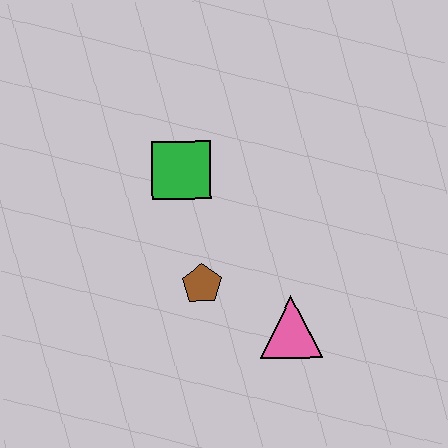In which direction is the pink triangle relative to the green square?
The pink triangle is below the green square.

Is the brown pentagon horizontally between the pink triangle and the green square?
Yes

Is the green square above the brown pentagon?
Yes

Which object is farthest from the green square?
The pink triangle is farthest from the green square.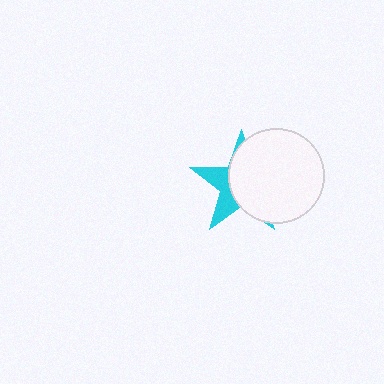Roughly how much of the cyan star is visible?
A small part of it is visible (roughly 34%).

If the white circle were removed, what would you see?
You would see the complete cyan star.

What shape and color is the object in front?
The object in front is a white circle.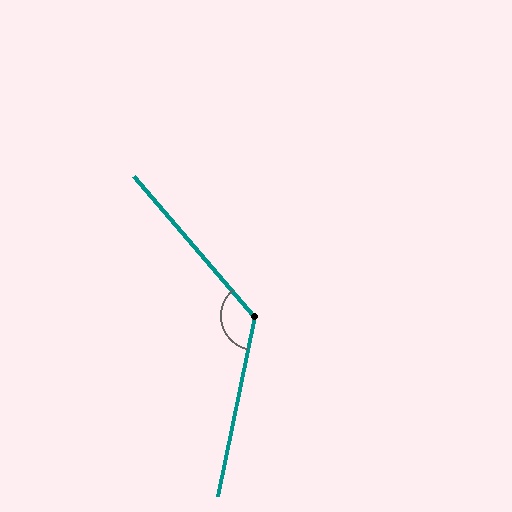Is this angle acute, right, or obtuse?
It is obtuse.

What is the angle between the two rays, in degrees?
Approximately 127 degrees.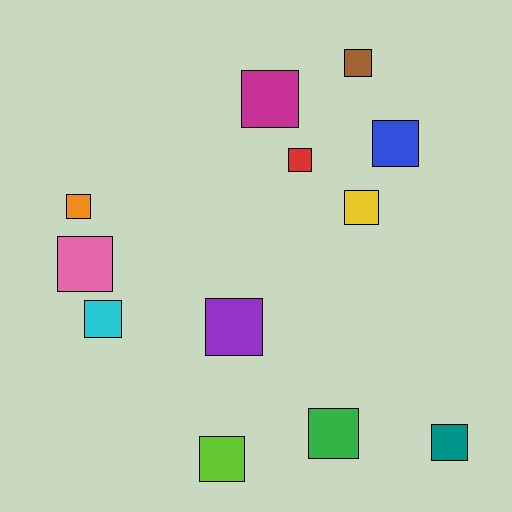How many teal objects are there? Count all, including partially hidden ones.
There is 1 teal object.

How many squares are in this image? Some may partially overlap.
There are 12 squares.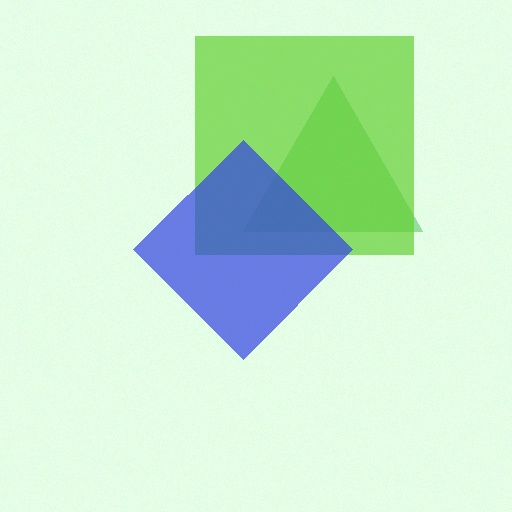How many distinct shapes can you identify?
There are 3 distinct shapes: a green triangle, a lime square, a blue diamond.